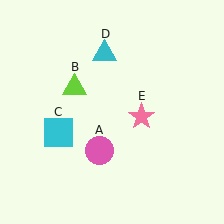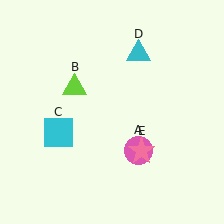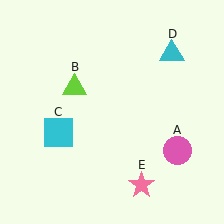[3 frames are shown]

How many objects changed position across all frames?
3 objects changed position: pink circle (object A), cyan triangle (object D), pink star (object E).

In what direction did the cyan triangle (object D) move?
The cyan triangle (object D) moved right.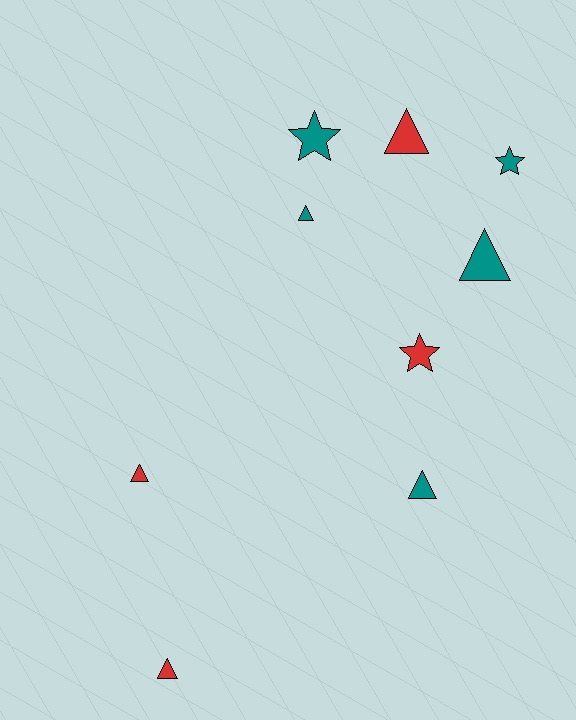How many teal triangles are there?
There are 3 teal triangles.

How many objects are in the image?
There are 9 objects.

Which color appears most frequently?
Teal, with 5 objects.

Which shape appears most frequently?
Triangle, with 6 objects.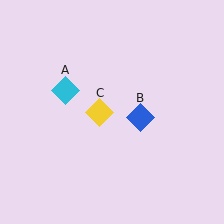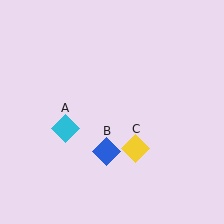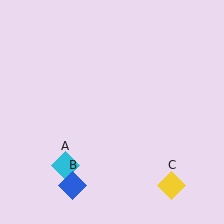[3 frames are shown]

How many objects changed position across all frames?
3 objects changed position: cyan diamond (object A), blue diamond (object B), yellow diamond (object C).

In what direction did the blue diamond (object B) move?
The blue diamond (object B) moved down and to the left.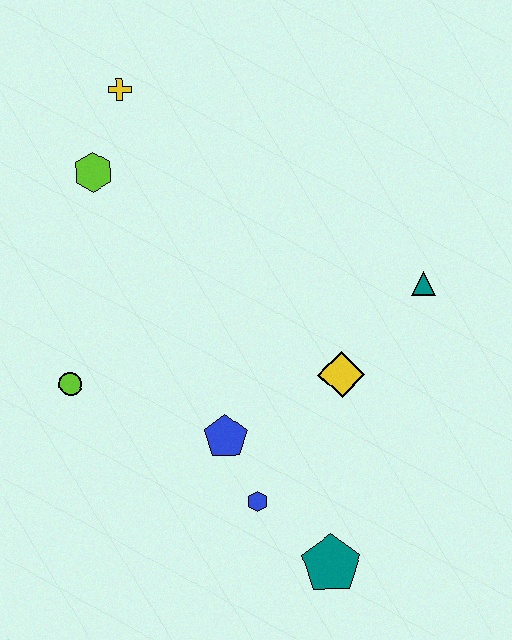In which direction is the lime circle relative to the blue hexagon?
The lime circle is to the left of the blue hexagon.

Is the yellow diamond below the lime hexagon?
Yes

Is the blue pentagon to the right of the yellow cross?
Yes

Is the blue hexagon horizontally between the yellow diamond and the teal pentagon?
No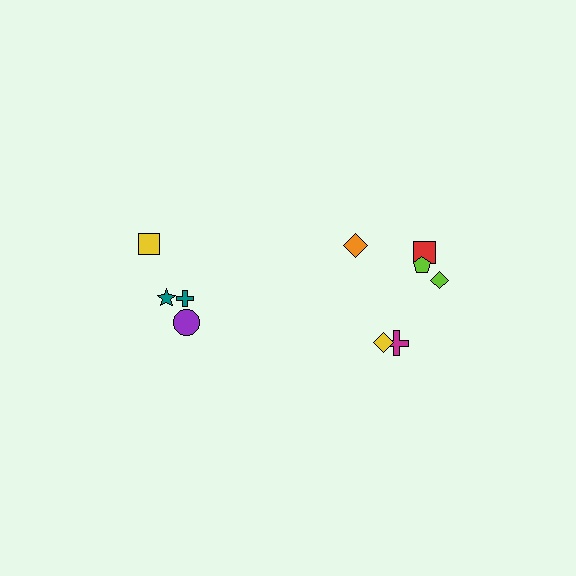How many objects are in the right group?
There are 6 objects.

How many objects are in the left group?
There are 4 objects.